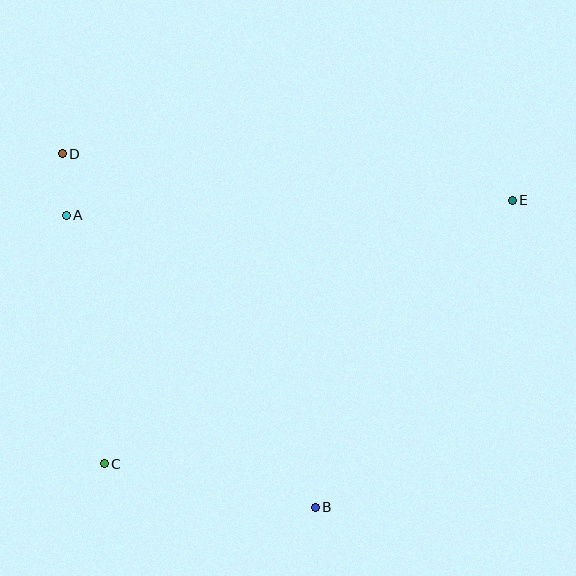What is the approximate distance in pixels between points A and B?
The distance between A and B is approximately 384 pixels.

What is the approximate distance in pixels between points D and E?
The distance between D and E is approximately 453 pixels.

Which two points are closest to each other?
Points A and D are closest to each other.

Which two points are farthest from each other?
Points C and E are farthest from each other.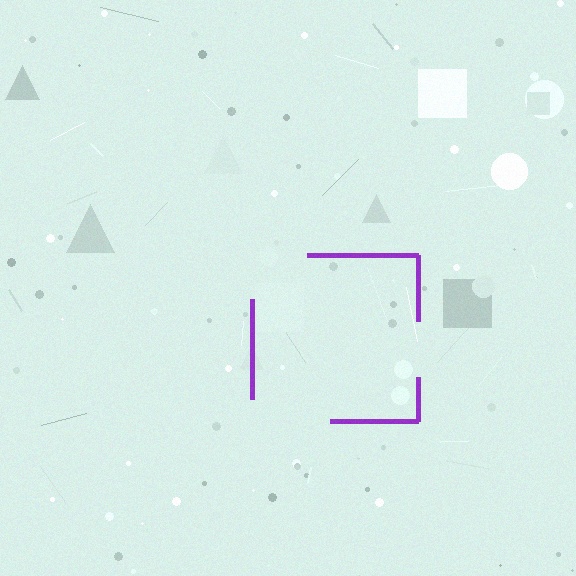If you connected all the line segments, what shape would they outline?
They would outline a square.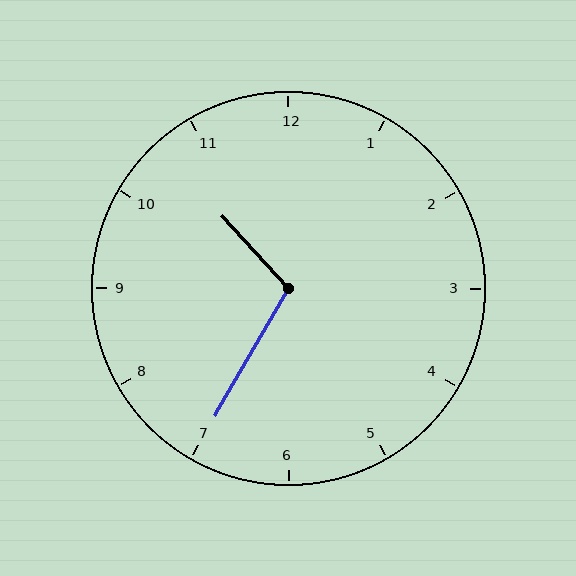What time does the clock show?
10:35.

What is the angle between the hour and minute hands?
Approximately 108 degrees.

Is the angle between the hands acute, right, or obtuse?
It is obtuse.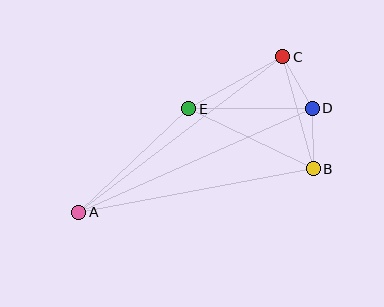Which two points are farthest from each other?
Points A and C are farthest from each other.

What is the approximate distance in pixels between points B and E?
The distance between B and E is approximately 138 pixels.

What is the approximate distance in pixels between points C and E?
The distance between C and E is approximately 107 pixels.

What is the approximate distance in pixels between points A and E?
The distance between A and E is approximately 151 pixels.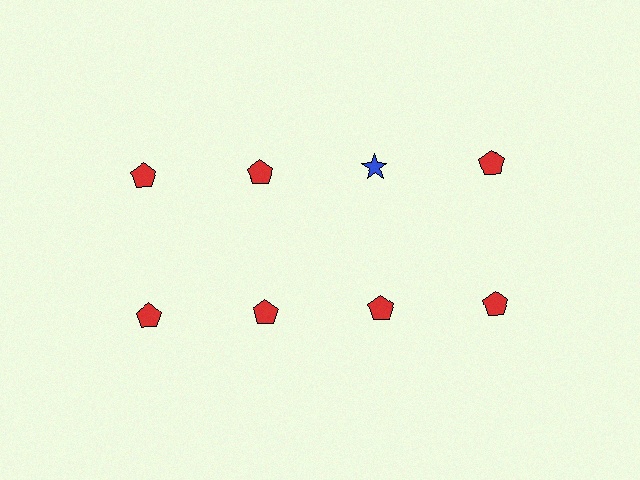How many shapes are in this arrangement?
There are 8 shapes arranged in a grid pattern.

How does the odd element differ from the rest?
It differs in both color (blue instead of red) and shape (star instead of pentagon).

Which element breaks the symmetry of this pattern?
The blue star in the top row, center column breaks the symmetry. All other shapes are red pentagons.